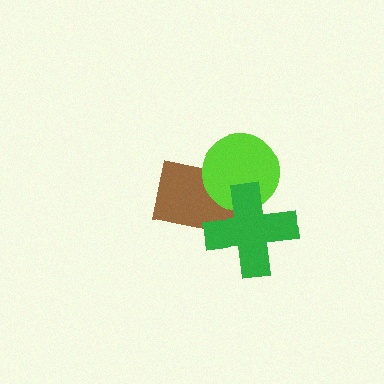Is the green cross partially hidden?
No, no other shape covers it.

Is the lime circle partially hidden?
Yes, it is partially covered by another shape.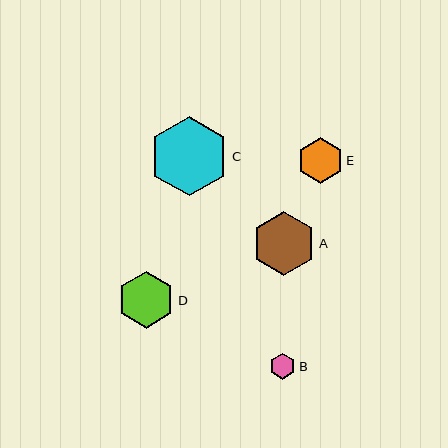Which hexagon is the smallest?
Hexagon B is the smallest with a size of approximately 26 pixels.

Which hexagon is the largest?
Hexagon C is the largest with a size of approximately 80 pixels.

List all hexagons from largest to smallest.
From largest to smallest: C, A, D, E, B.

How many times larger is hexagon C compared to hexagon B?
Hexagon C is approximately 3.0 times the size of hexagon B.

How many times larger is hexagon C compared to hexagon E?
Hexagon C is approximately 1.7 times the size of hexagon E.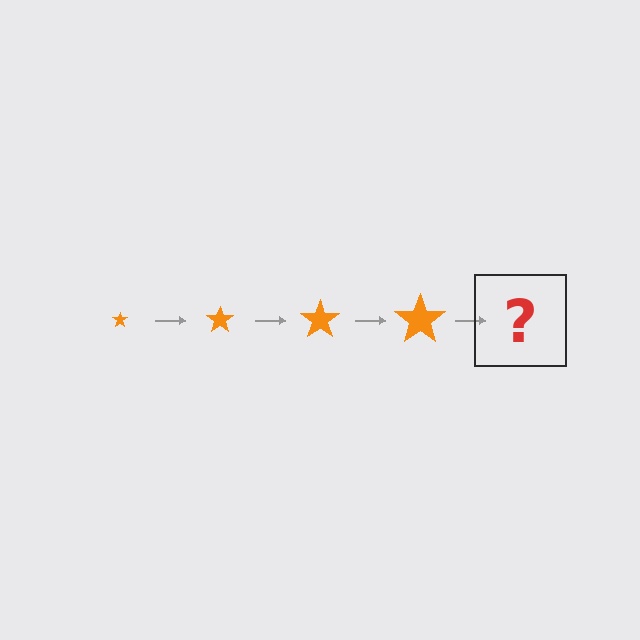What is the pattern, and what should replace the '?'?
The pattern is that the star gets progressively larger each step. The '?' should be an orange star, larger than the previous one.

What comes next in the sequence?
The next element should be an orange star, larger than the previous one.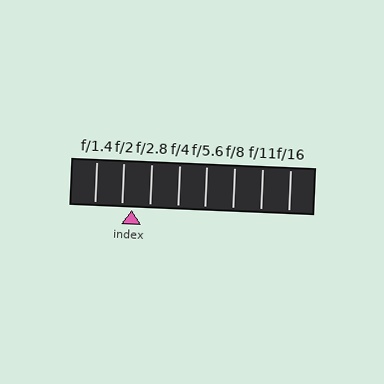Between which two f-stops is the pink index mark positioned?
The index mark is between f/2 and f/2.8.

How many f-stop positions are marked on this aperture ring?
There are 8 f-stop positions marked.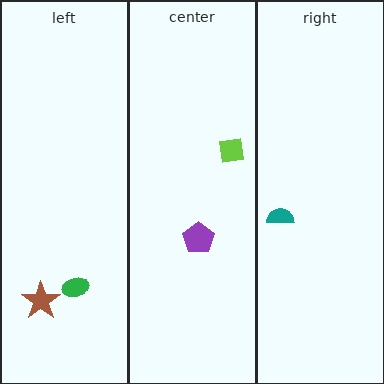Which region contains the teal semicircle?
The right region.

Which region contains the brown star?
The left region.